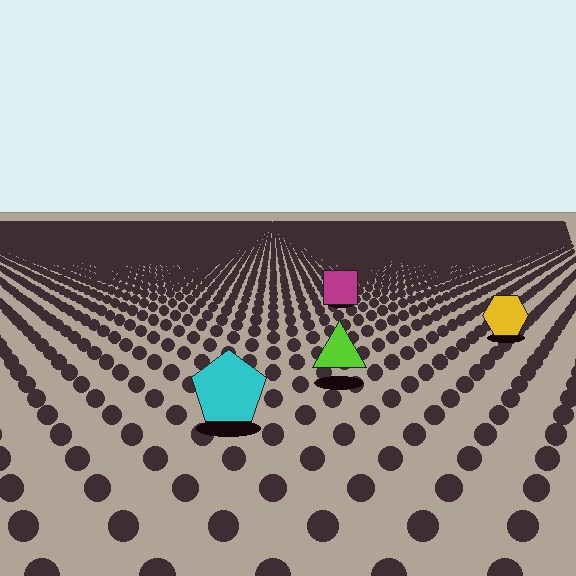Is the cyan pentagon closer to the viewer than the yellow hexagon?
Yes. The cyan pentagon is closer — you can tell from the texture gradient: the ground texture is coarser near it.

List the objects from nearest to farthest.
From nearest to farthest: the cyan pentagon, the lime triangle, the yellow hexagon, the magenta square.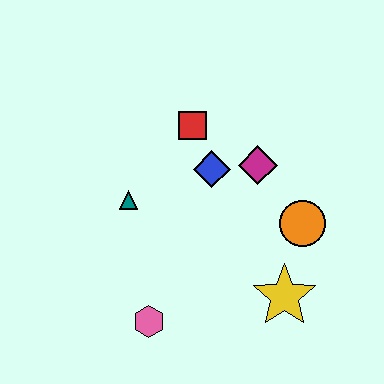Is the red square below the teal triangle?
No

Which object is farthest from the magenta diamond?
The pink hexagon is farthest from the magenta diamond.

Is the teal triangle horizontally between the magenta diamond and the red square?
No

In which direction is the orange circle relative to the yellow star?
The orange circle is above the yellow star.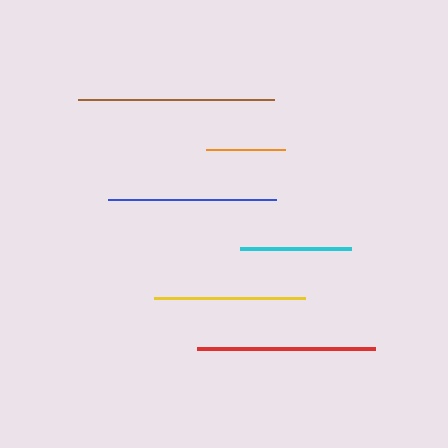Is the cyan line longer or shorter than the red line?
The red line is longer than the cyan line.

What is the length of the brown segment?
The brown segment is approximately 196 pixels long.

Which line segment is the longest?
The brown line is the longest at approximately 196 pixels.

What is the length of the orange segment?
The orange segment is approximately 80 pixels long.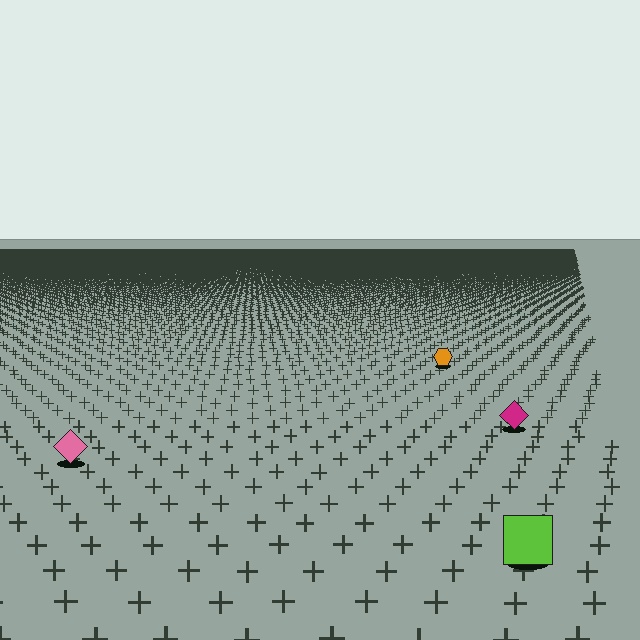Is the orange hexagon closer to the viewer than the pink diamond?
No. The pink diamond is closer — you can tell from the texture gradient: the ground texture is coarser near it.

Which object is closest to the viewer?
The lime square is closest. The texture marks near it are larger and more spread out.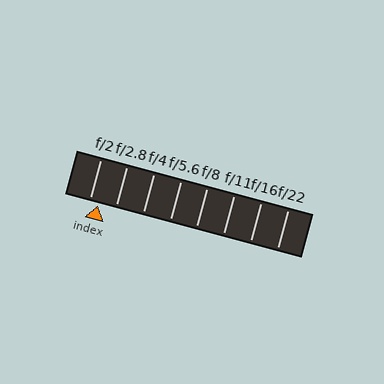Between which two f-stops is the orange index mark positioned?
The index mark is between f/2 and f/2.8.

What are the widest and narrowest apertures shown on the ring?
The widest aperture shown is f/2 and the narrowest is f/22.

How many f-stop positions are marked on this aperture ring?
There are 8 f-stop positions marked.